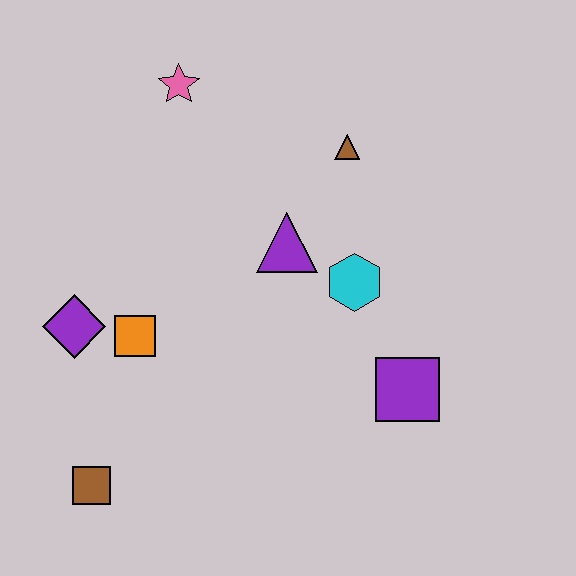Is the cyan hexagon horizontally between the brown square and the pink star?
No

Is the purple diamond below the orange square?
No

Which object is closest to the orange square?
The purple diamond is closest to the orange square.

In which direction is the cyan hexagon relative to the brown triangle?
The cyan hexagon is below the brown triangle.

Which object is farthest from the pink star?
The brown square is farthest from the pink star.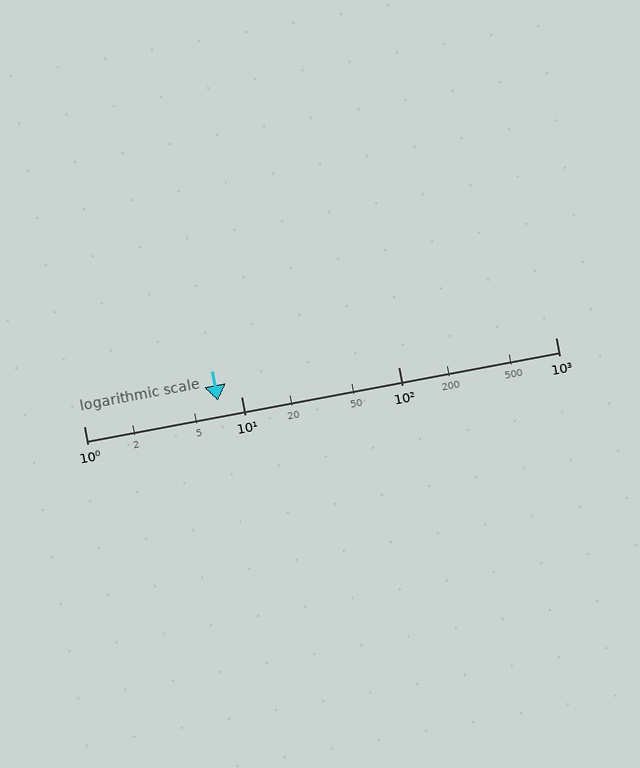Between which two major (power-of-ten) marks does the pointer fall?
The pointer is between 1 and 10.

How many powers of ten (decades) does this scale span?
The scale spans 3 decades, from 1 to 1000.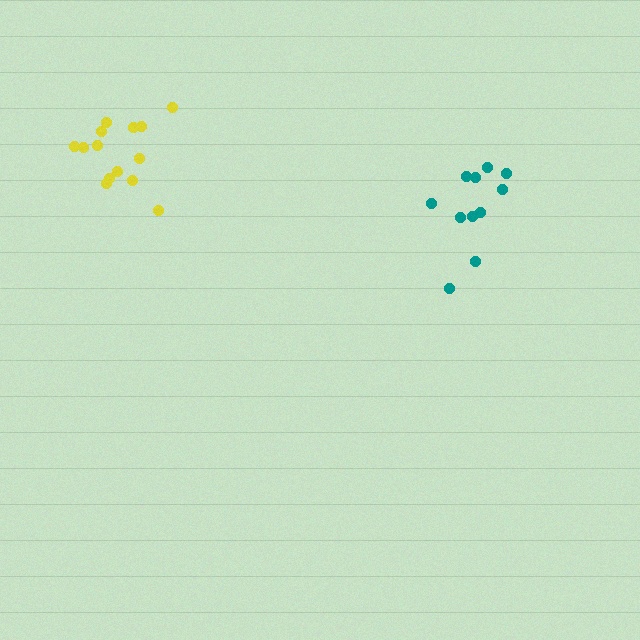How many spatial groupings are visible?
There are 2 spatial groupings.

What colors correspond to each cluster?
The clusters are colored: yellow, teal.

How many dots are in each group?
Group 1: 14 dots, Group 2: 11 dots (25 total).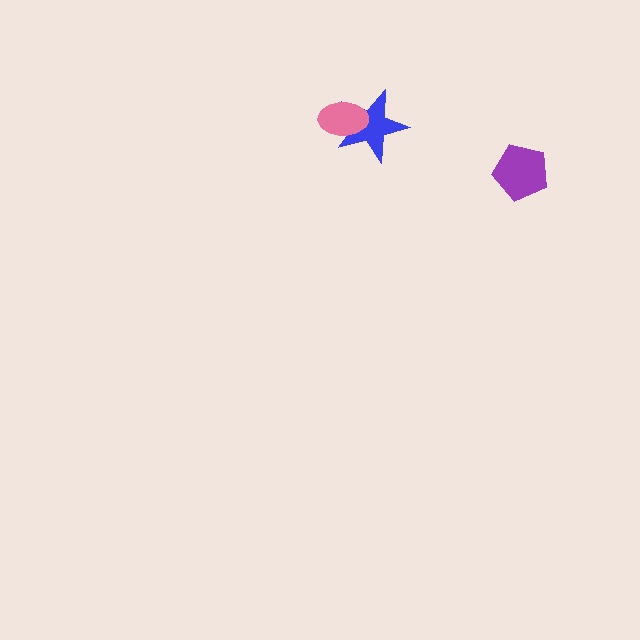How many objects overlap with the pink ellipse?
1 object overlaps with the pink ellipse.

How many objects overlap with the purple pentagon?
0 objects overlap with the purple pentagon.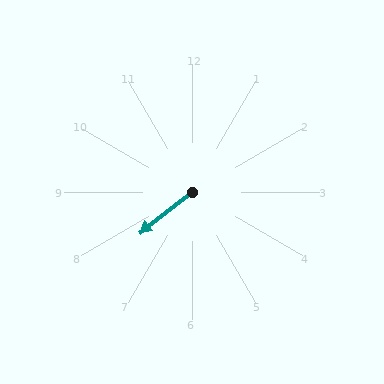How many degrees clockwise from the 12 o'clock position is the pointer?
Approximately 232 degrees.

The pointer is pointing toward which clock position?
Roughly 8 o'clock.